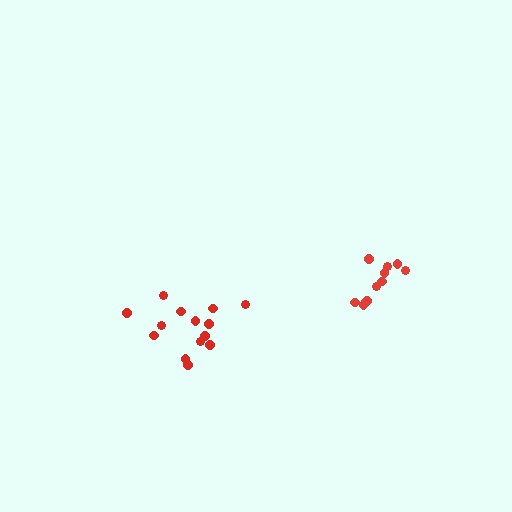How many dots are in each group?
Group 1: 14 dots, Group 2: 11 dots (25 total).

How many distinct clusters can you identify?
There are 2 distinct clusters.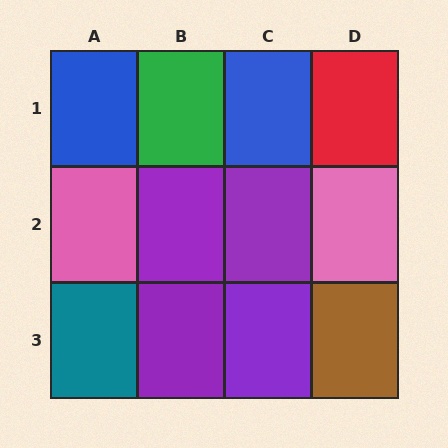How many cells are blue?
2 cells are blue.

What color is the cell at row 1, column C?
Blue.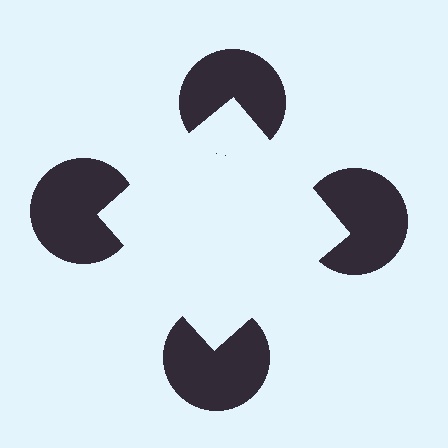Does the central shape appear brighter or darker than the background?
It typically appears slightly brighter than the background, even though no actual brightness change is drawn.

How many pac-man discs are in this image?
There are 4 — one at each vertex of the illusory square.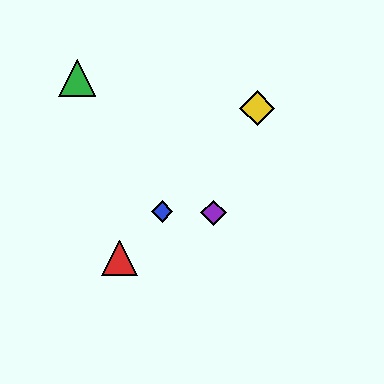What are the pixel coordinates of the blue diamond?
The blue diamond is at (162, 212).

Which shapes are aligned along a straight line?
The red triangle, the blue diamond, the yellow diamond are aligned along a straight line.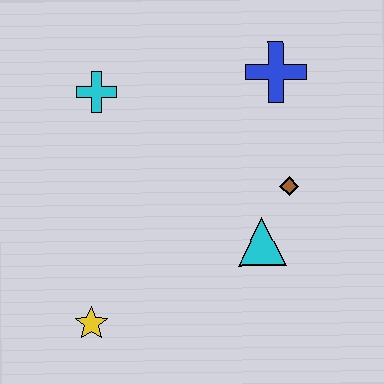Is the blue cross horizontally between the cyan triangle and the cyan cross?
No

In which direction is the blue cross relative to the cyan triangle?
The blue cross is above the cyan triangle.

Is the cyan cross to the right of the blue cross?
No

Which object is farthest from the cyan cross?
The yellow star is farthest from the cyan cross.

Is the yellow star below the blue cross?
Yes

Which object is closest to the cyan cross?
The blue cross is closest to the cyan cross.